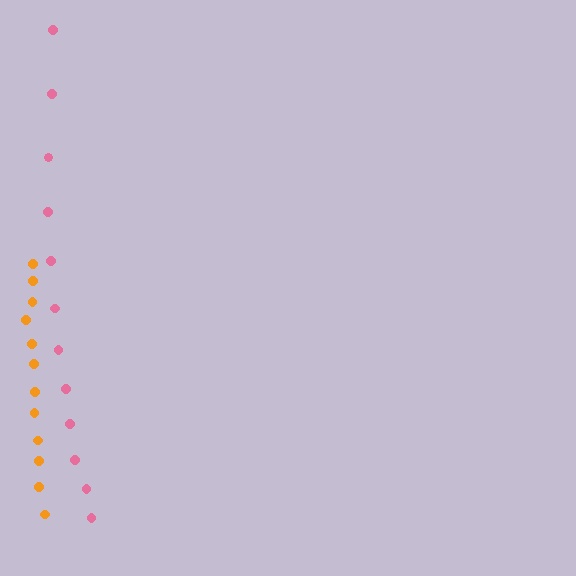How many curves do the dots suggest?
There are 2 distinct paths.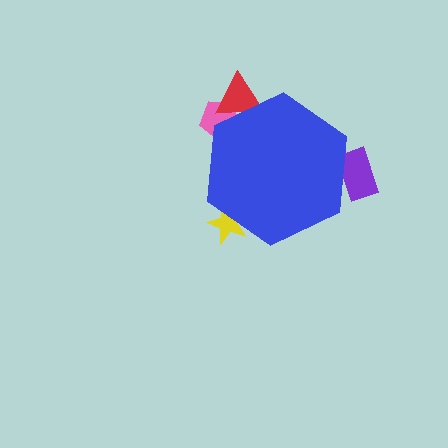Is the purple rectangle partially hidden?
Yes, the purple rectangle is partially hidden behind the blue hexagon.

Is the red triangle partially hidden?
Yes, the red triangle is partially hidden behind the blue hexagon.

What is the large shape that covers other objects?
A blue hexagon.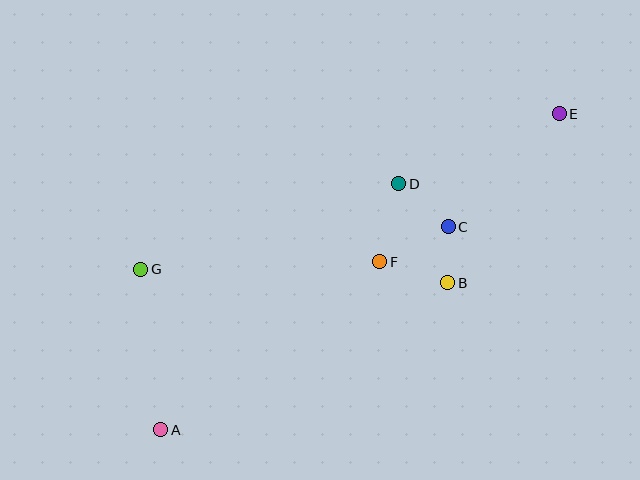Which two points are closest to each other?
Points B and C are closest to each other.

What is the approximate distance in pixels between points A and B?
The distance between A and B is approximately 323 pixels.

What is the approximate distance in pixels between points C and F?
The distance between C and F is approximately 77 pixels.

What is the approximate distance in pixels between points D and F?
The distance between D and F is approximately 80 pixels.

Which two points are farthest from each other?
Points A and E are farthest from each other.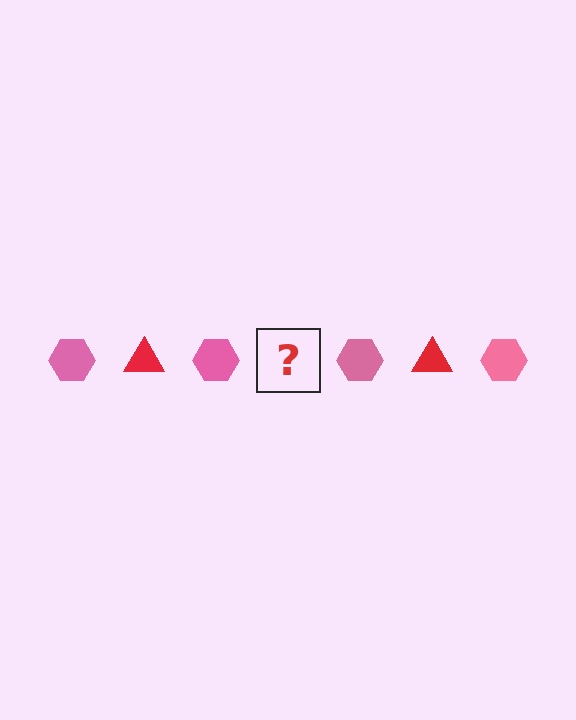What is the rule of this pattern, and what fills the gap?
The rule is that the pattern alternates between pink hexagon and red triangle. The gap should be filled with a red triangle.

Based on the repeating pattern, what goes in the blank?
The blank should be a red triangle.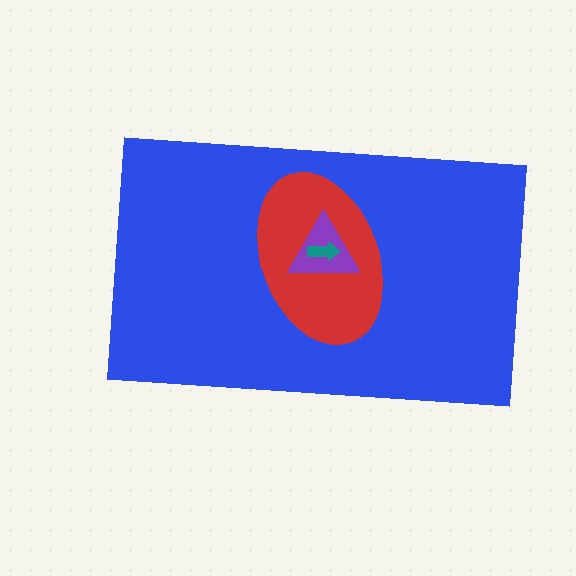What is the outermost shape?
The blue rectangle.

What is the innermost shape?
The teal arrow.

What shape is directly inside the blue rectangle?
The red ellipse.